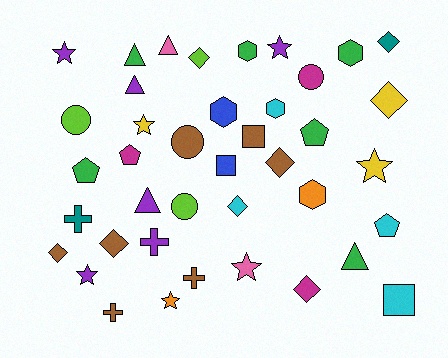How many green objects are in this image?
There are 6 green objects.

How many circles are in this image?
There are 4 circles.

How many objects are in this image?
There are 40 objects.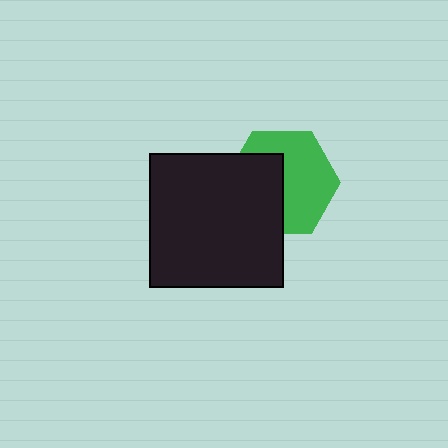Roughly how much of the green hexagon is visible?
About half of it is visible (roughly 57%).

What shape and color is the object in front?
The object in front is a black square.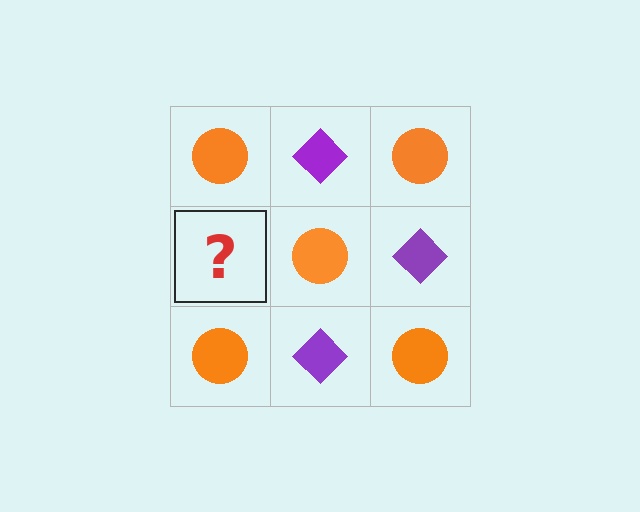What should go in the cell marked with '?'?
The missing cell should contain a purple diamond.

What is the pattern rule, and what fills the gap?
The rule is that it alternates orange circle and purple diamond in a checkerboard pattern. The gap should be filled with a purple diamond.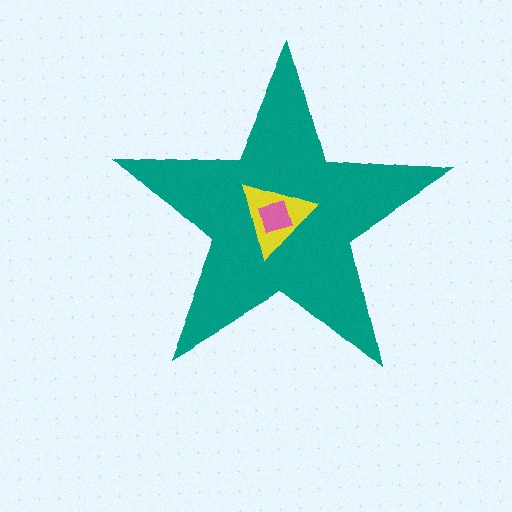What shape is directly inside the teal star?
The yellow triangle.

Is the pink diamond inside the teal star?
Yes.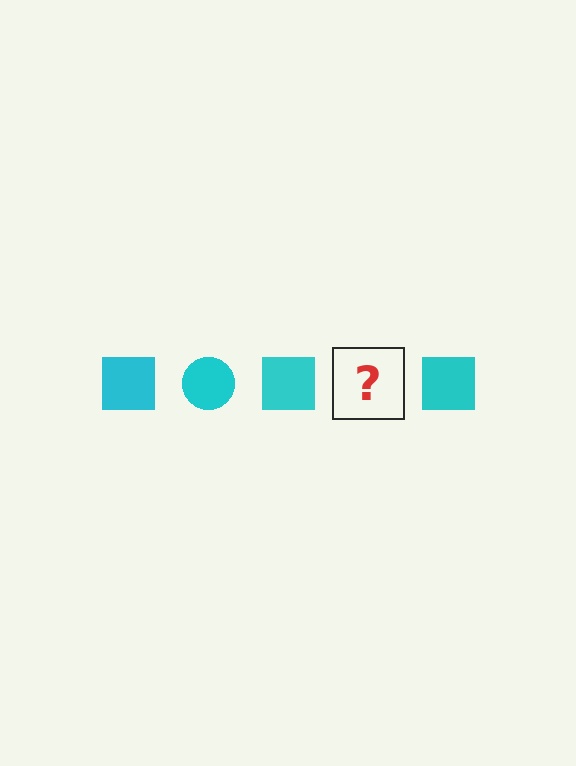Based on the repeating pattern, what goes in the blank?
The blank should be a cyan circle.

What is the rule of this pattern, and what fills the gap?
The rule is that the pattern cycles through square, circle shapes in cyan. The gap should be filled with a cyan circle.